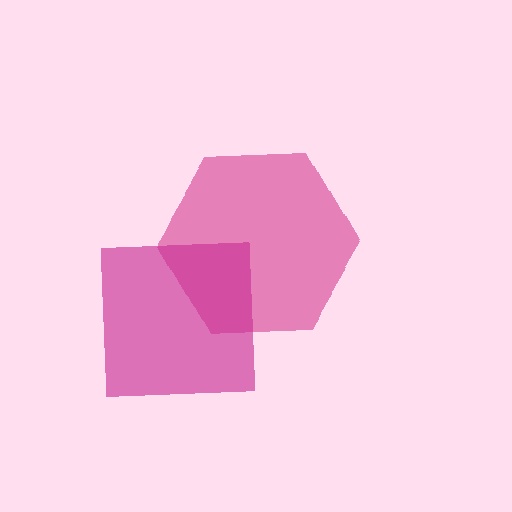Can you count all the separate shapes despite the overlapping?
Yes, there are 2 separate shapes.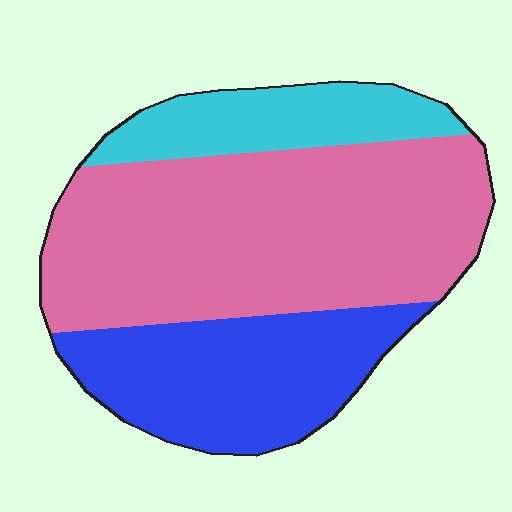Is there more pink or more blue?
Pink.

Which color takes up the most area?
Pink, at roughly 55%.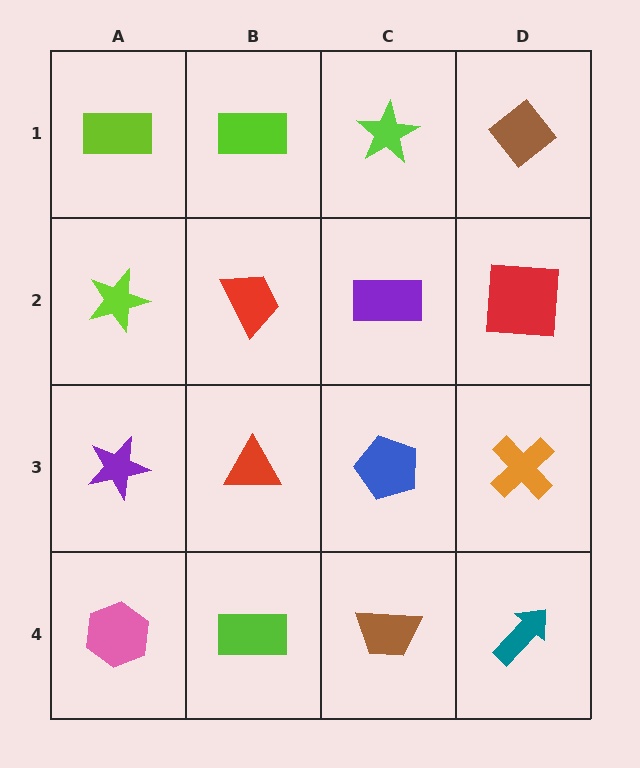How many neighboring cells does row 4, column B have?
3.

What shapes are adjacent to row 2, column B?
A lime rectangle (row 1, column B), a red triangle (row 3, column B), a lime star (row 2, column A), a purple rectangle (row 2, column C).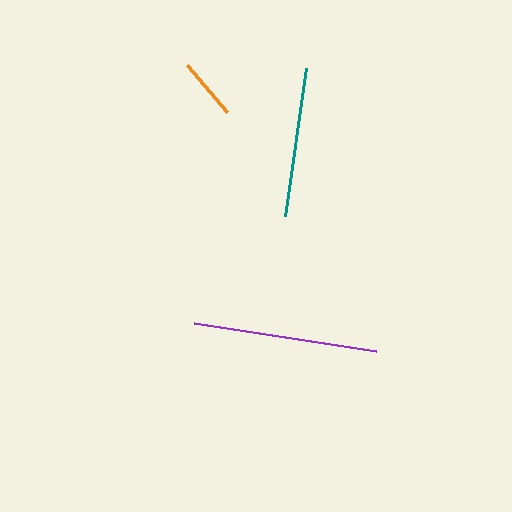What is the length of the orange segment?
The orange segment is approximately 62 pixels long.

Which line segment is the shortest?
The orange line is the shortest at approximately 62 pixels.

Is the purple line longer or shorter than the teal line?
The purple line is longer than the teal line.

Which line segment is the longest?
The purple line is the longest at approximately 185 pixels.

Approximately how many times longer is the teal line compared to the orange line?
The teal line is approximately 2.4 times the length of the orange line.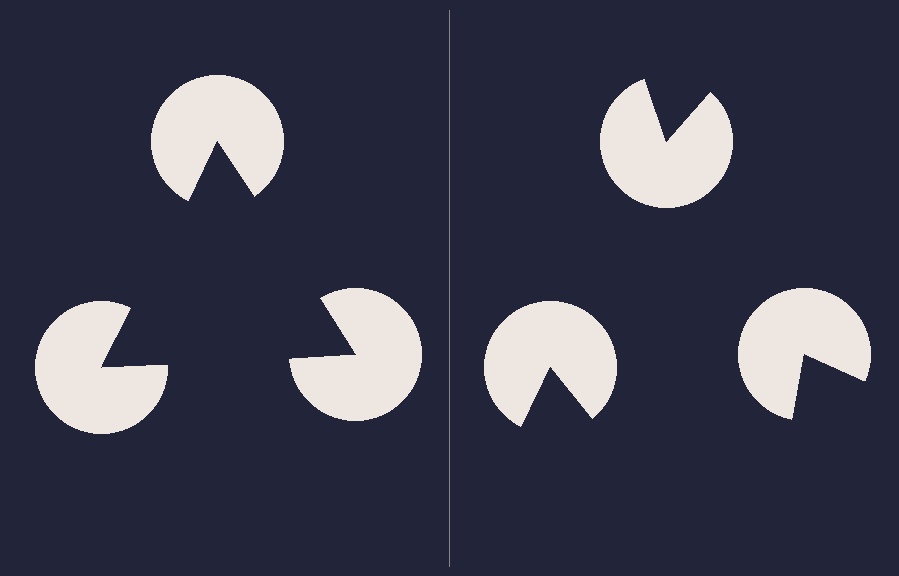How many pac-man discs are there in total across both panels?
6 — 3 on each side.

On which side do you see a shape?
An illusory triangle appears on the left side. On the right side the wedge cuts are rotated, so no coherent shape forms.